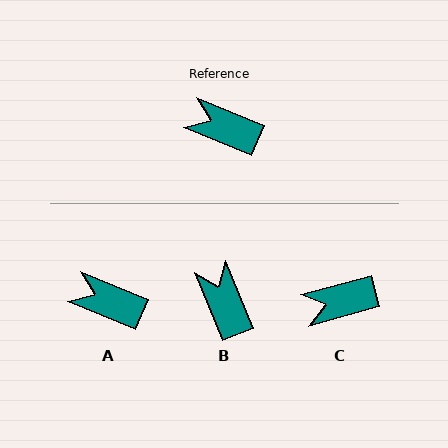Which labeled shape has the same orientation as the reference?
A.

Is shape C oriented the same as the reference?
No, it is off by about 38 degrees.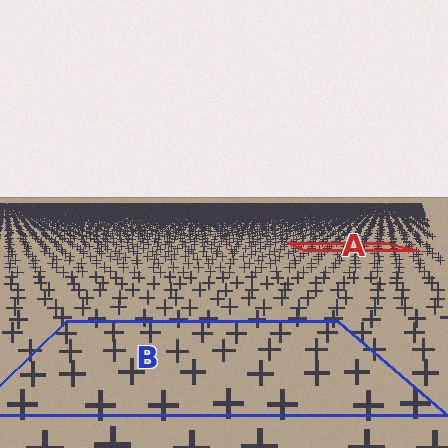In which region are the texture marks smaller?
The texture marks are smaller in region A, because it is farther away.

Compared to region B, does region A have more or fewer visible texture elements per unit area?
Region A has more texture elements per unit area — they are packed more densely because it is farther away.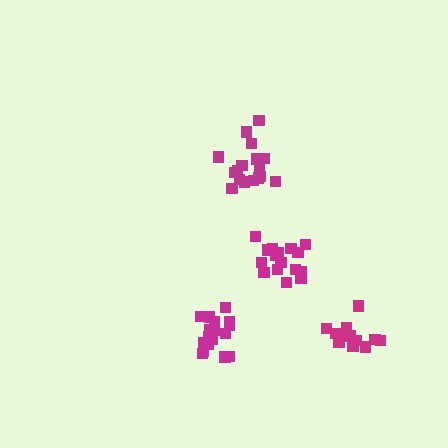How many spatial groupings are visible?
There are 4 spatial groupings.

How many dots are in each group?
Group 1: 18 dots, Group 2: 16 dots, Group 3: 18 dots, Group 4: 12 dots (64 total).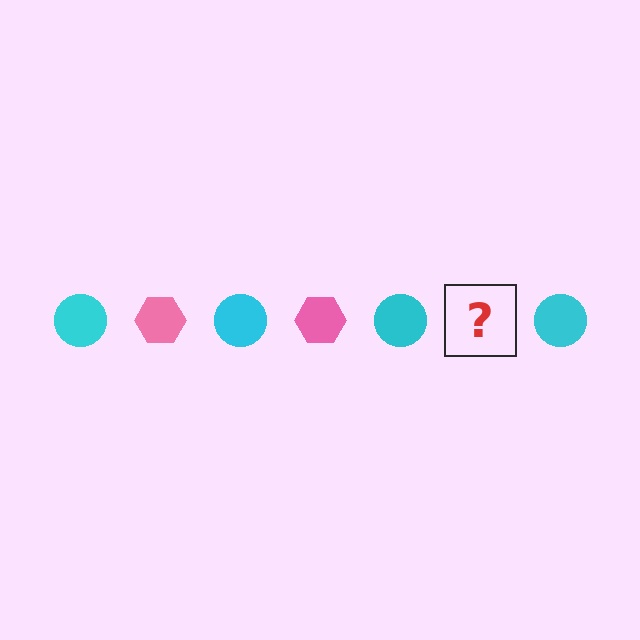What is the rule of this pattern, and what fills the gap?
The rule is that the pattern alternates between cyan circle and pink hexagon. The gap should be filled with a pink hexagon.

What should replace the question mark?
The question mark should be replaced with a pink hexagon.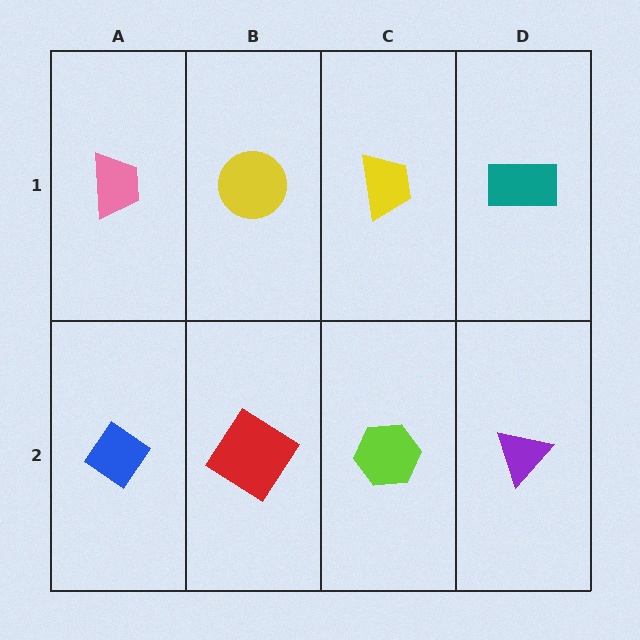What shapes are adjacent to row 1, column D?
A purple triangle (row 2, column D), a yellow trapezoid (row 1, column C).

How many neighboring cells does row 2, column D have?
2.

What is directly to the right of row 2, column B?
A lime hexagon.